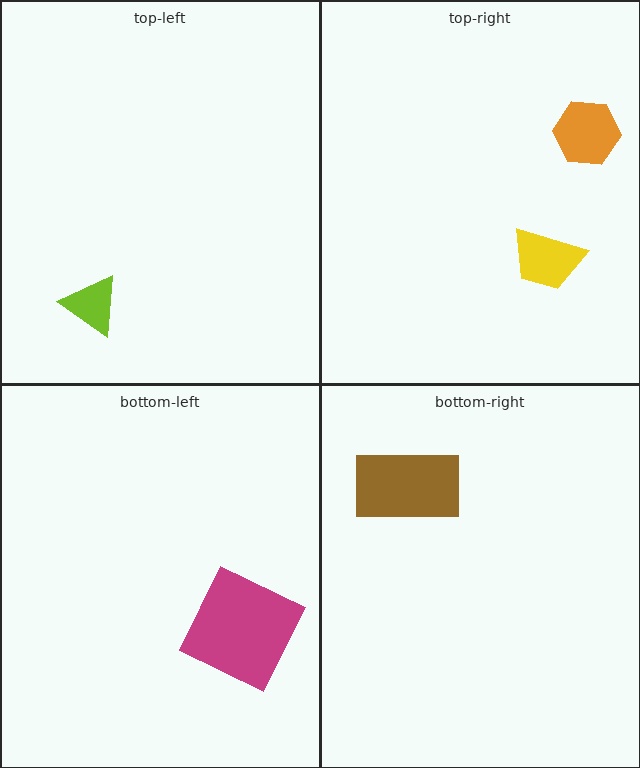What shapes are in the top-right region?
The yellow trapezoid, the orange hexagon.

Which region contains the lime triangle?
The top-left region.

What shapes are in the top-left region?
The lime triangle.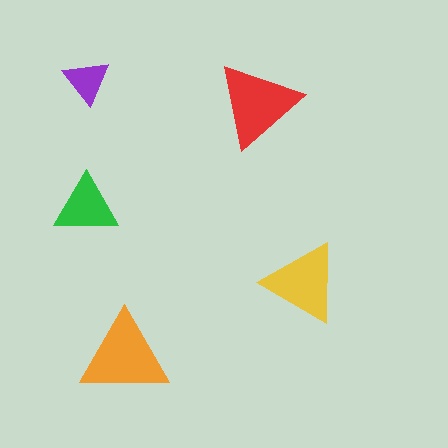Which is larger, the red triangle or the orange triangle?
The orange one.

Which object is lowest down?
The orange triangle is bottommost.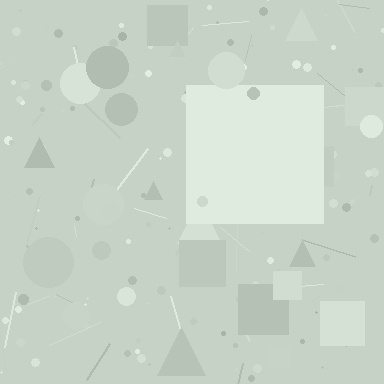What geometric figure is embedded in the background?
A square is embedded in the background.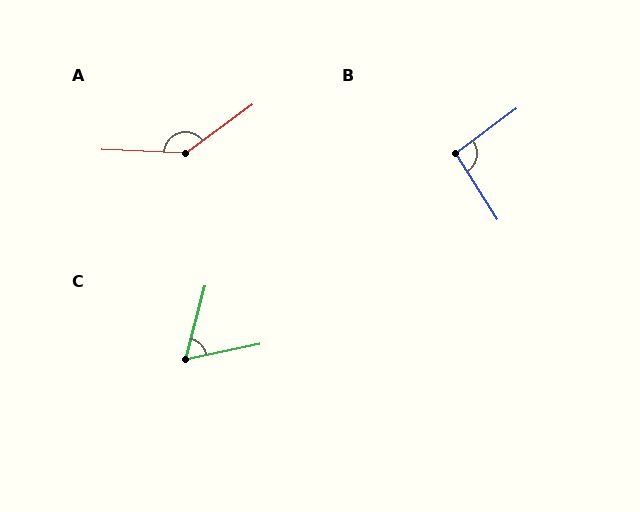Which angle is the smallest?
C, at approximately 63 degrees.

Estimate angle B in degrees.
Approximately 94 degrees.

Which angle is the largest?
A, at approximately 141 degrees.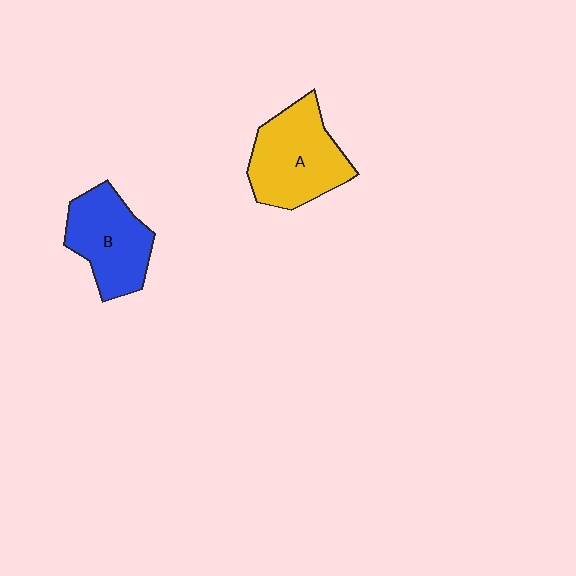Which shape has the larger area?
Shape A (yellow).